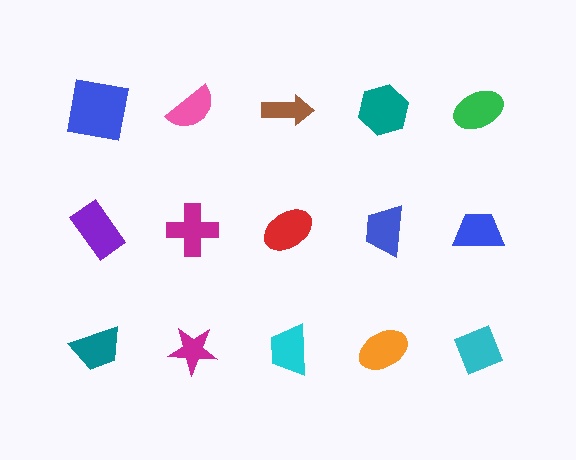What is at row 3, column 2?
A magenta star.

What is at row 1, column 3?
A brown arrow.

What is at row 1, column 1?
A blue square.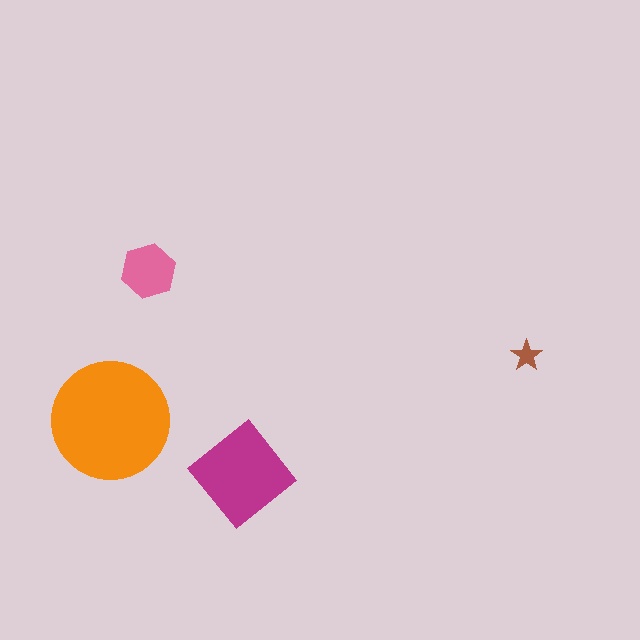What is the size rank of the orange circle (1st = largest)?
1st.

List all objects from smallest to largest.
The brown star, the pink hexagon, the magenta diamond, the orange circle.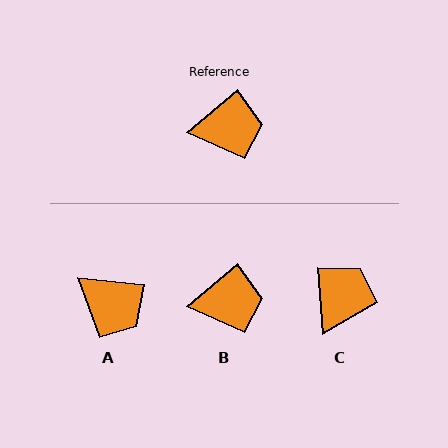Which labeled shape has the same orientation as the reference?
B.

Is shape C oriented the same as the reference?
No, it is off by about 54 degrees.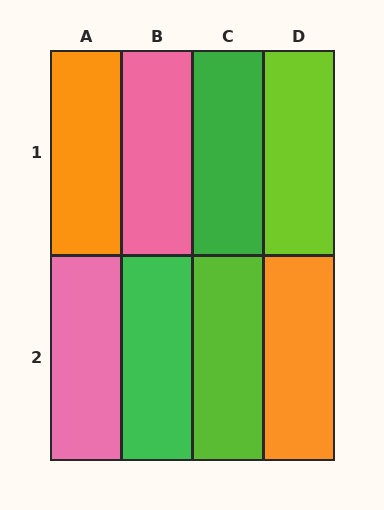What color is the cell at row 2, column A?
Pink.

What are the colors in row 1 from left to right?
Orange, pink, green, lime.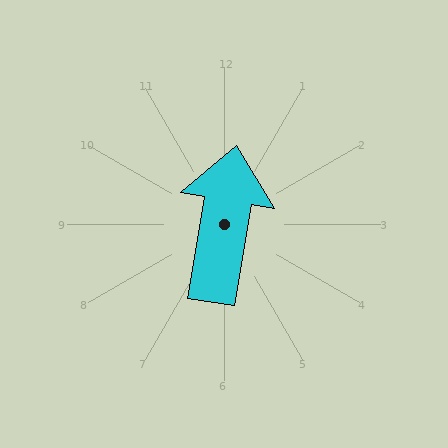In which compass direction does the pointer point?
North.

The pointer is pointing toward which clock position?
Roughly 12 o'clock.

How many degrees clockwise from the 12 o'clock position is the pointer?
Approximately 9 degrees.